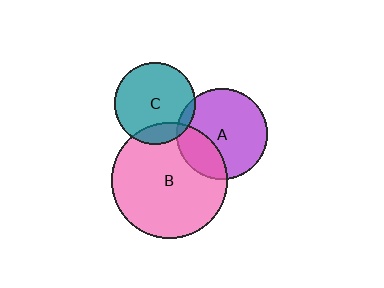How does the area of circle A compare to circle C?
Approximately 1.2 times.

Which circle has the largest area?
Circle B (pink).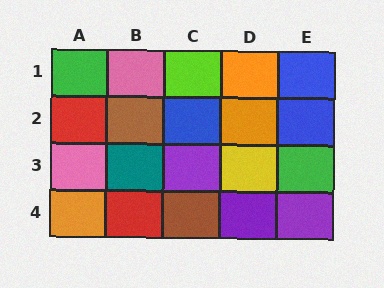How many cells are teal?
1 cell is teal.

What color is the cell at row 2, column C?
Blue.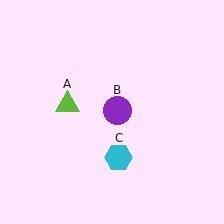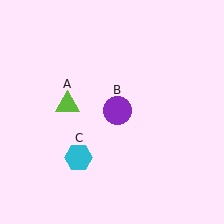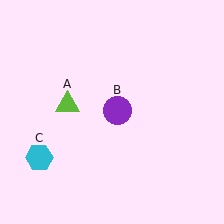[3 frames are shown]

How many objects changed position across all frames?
1 object changed position: cyan hexagon (object C).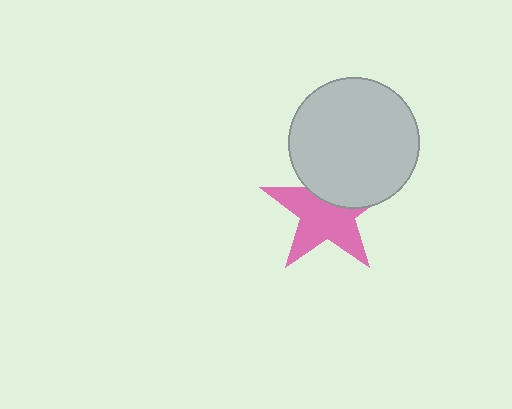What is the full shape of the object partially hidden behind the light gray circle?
The partially hidden object is a pink star.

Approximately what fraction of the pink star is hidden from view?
Roughly 36% of the pink star is hidden behind the light gray circle.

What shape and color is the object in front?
The object in front is a light gray circle.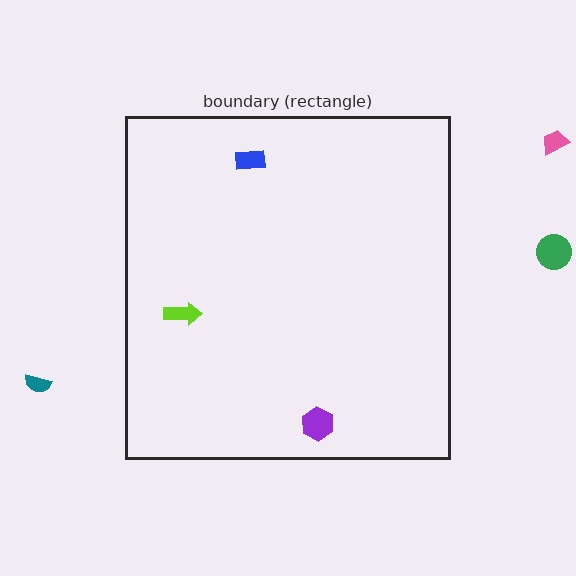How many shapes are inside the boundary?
3 inside, 3 outside.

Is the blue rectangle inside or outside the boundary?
Inside.